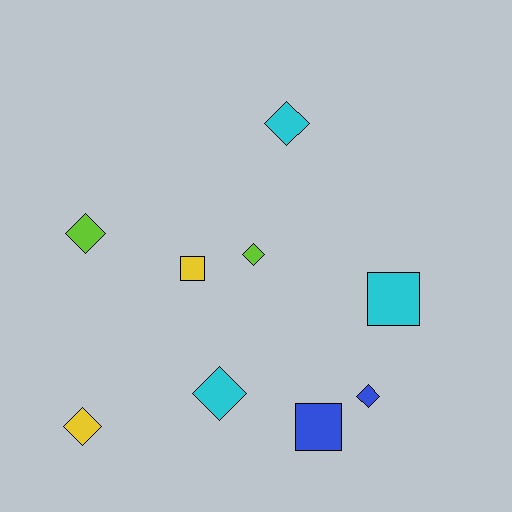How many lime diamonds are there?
There are 2 lime diamonds.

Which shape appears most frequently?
Diamond, with 6 objects.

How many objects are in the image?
There are 9 objects.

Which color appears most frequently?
Cyan, with 3 objects.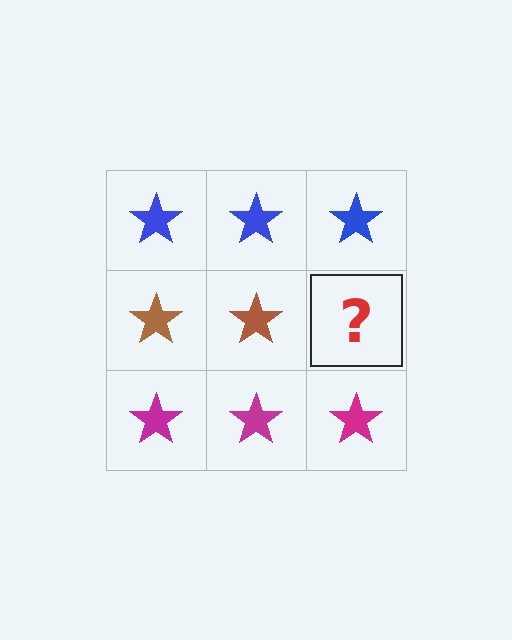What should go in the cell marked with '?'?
The missing cell should contain a brown star.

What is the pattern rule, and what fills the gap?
The rule is that each row has a consistent color. The gap should be filled with a brown star.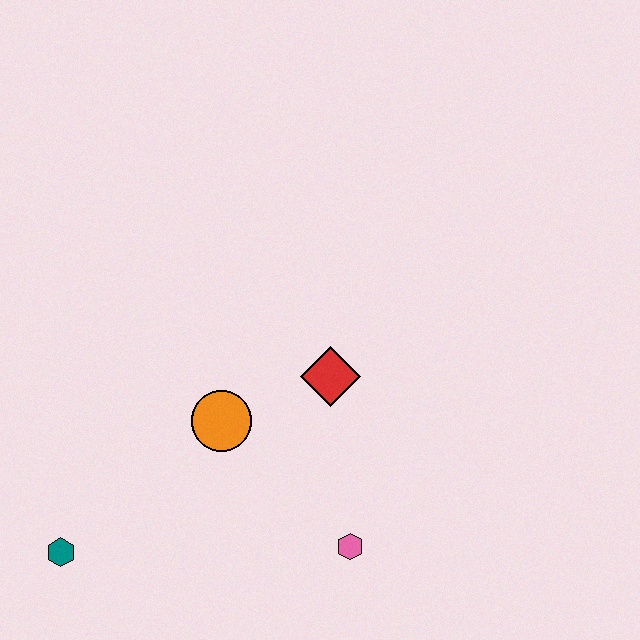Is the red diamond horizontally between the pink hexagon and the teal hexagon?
Yes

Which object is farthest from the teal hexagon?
The red diamond is farthest from the teal hexagon.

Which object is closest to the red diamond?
The orange circle is closest to the red diamond.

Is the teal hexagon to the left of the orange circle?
Yes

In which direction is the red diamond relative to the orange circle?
The red diamond is to the right of the orange circle.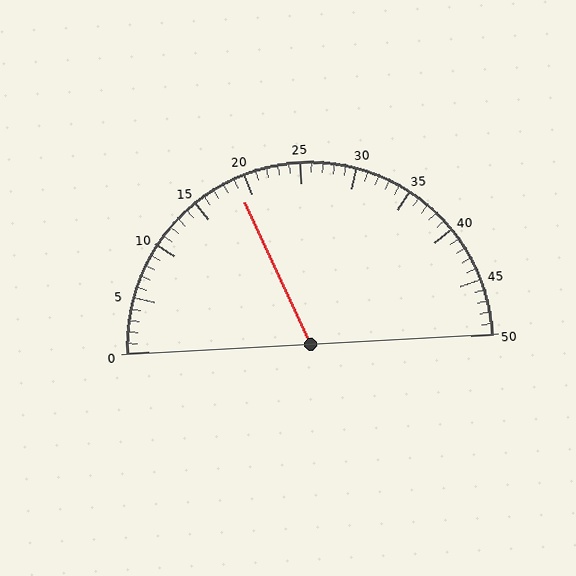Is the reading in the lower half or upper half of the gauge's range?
The reading is in the lower half of the range (0 to 50).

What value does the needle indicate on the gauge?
The needle indicates approximately 19.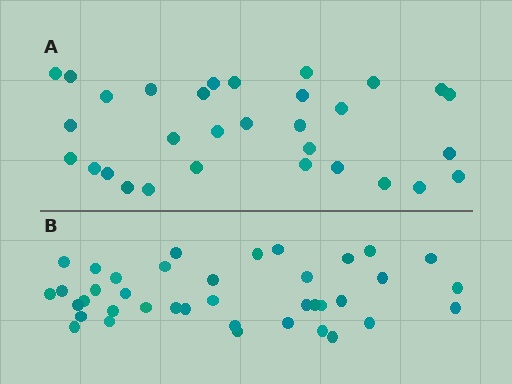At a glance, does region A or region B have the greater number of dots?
Region B (the bottom region) has more dots.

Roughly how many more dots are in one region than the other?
Region B has roughly 8 or so more dots than region A.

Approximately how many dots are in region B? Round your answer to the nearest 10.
About 40 dots. (The exact count is 39, which rounds to 40.)